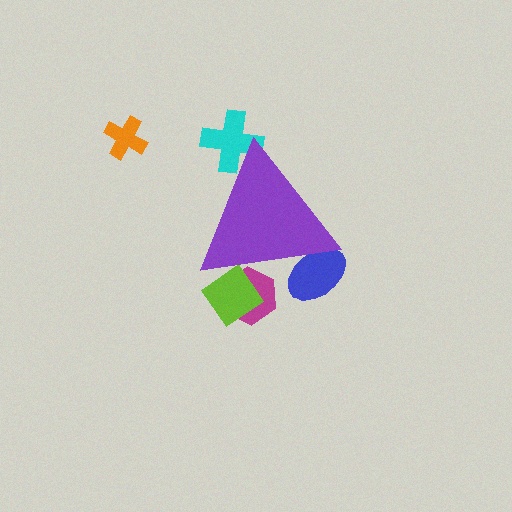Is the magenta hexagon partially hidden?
Yes, the magenta hexagon is partially hidden behind the purple triangle.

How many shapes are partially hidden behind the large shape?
4 shapes are partially hidden.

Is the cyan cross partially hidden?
Yes, the cyan cross is partially hidden behind the purple triangle.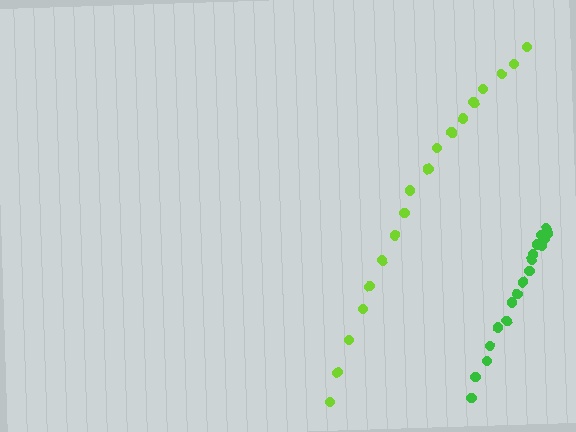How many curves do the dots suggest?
There are 2 distinct paths.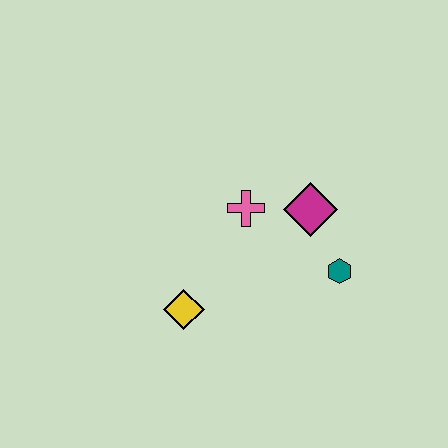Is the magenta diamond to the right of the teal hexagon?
No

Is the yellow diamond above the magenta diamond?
No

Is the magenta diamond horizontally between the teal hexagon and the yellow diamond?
Yes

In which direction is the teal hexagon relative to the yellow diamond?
The teal hexagon is to the right of the yellow diamond.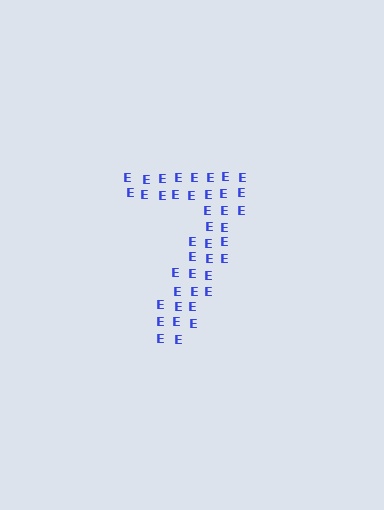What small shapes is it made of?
It is made of small letter E's.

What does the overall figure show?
The overall figure shows the digit 7.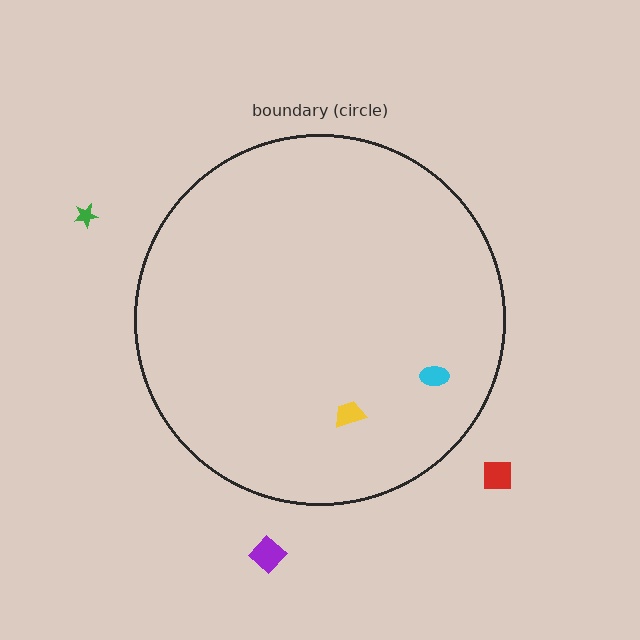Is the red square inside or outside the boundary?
Outside.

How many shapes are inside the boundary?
2 inside, 3 outside.